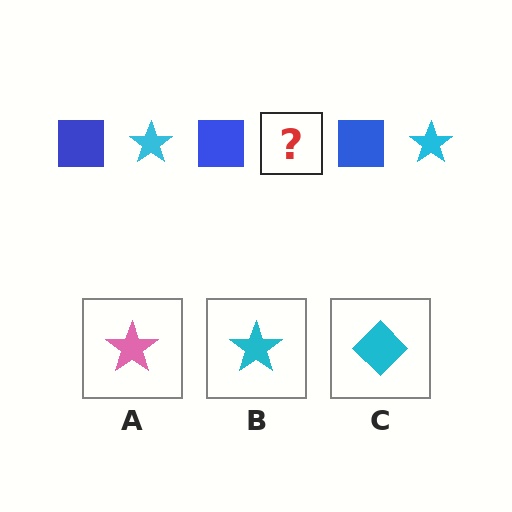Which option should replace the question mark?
Option B.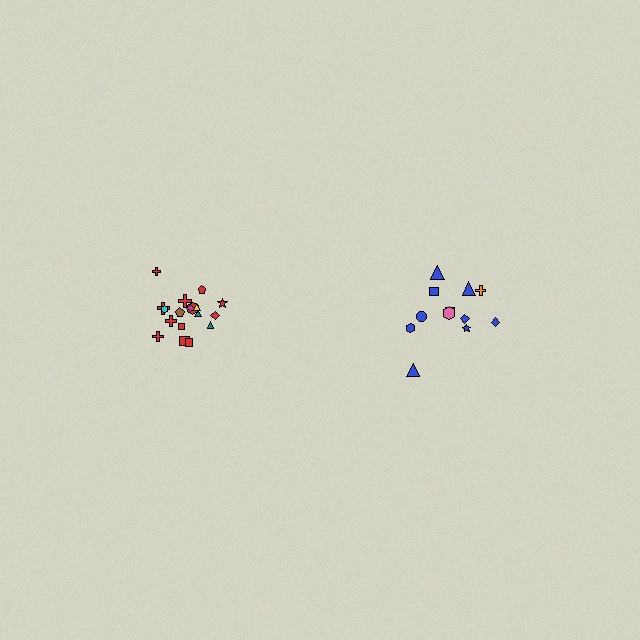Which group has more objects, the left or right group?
The left group.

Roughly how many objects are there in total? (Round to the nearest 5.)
Roughly 30 objects in total.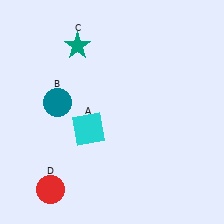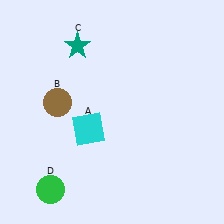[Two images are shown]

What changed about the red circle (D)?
In Image 1, D is red. In Image 2, it changed to green.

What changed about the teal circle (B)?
In Image 1, B is teal. In Image 2, it changed to brown.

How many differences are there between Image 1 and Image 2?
There are 2 differences between the two images.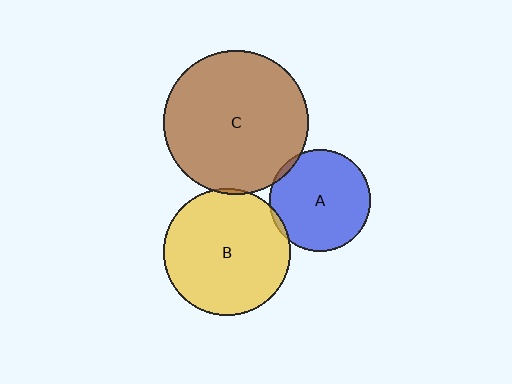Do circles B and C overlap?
Yes.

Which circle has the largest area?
Circle C (brown).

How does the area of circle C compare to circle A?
Approximately 2.0 times.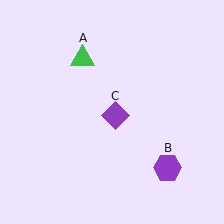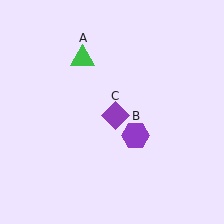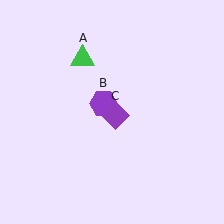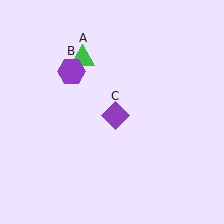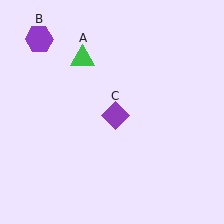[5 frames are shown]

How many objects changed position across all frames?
1 object changed position: purple hexagon (object B).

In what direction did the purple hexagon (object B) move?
The purple hexagon (object B) moved up and to the left.